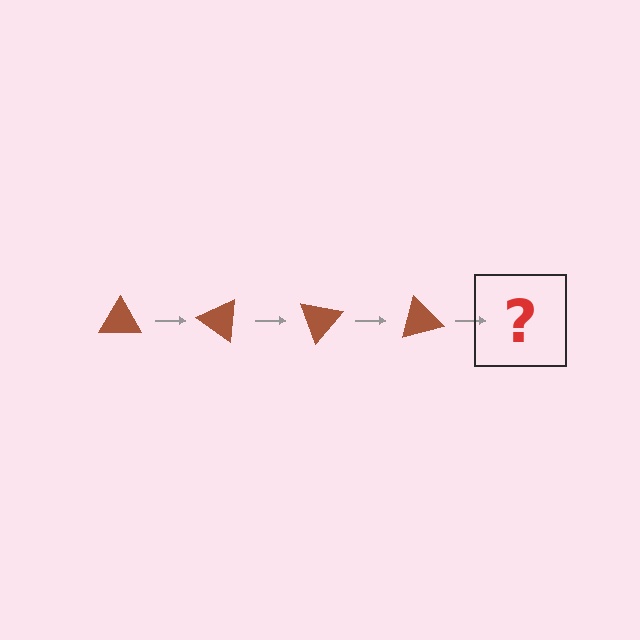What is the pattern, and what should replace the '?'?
The pattern is that the triangle rotates 35 degrees each step. The '?' should be a brown triangle rotated 140 degrees.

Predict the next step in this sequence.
The next step is a brown triangle rotated 140 degrees.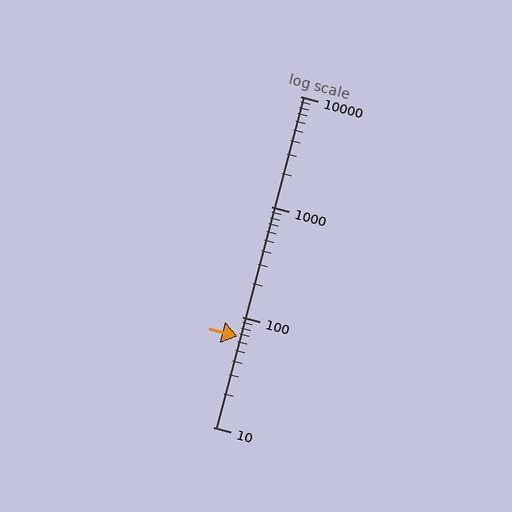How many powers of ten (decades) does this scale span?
The scale spans 3 decades, from 10 to 10000.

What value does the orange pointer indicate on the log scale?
The pointer indicates approximately 66.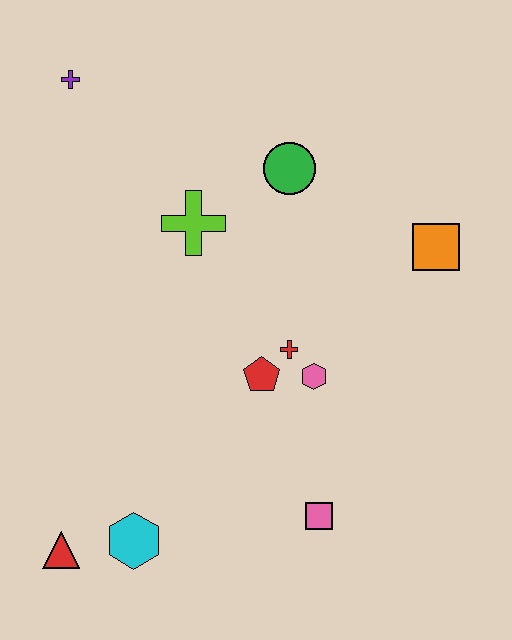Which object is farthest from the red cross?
The purple cross is farthest from the red cross.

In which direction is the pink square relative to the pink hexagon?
The pink square is below the pink hexagon.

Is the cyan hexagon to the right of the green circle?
No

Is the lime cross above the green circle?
No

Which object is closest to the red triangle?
The cyan hexagon is closest to the red triangle.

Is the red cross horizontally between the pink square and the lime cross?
Yes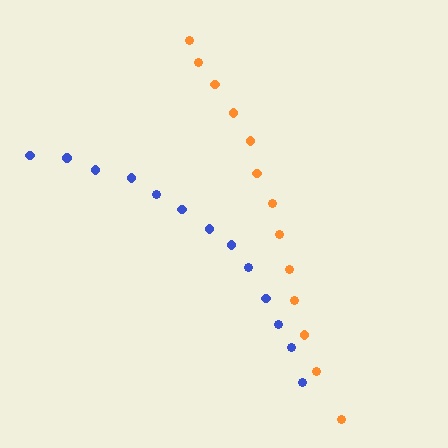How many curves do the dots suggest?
There are 2 distinct paths.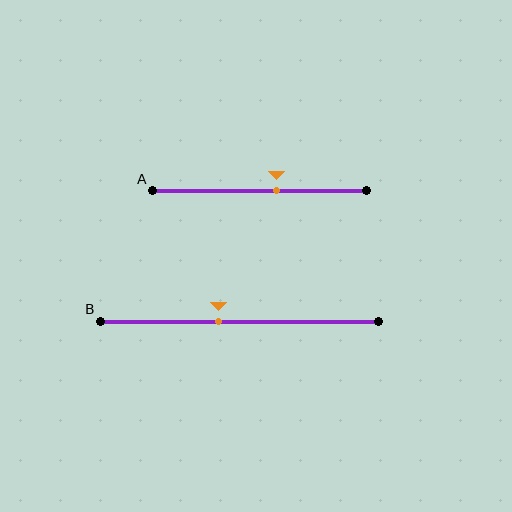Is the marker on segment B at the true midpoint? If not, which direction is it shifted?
No, the marker on segment B is shifted to the left by about 7% of the segment length.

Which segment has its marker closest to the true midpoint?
Segment B has its marker closest to the true midpoint.